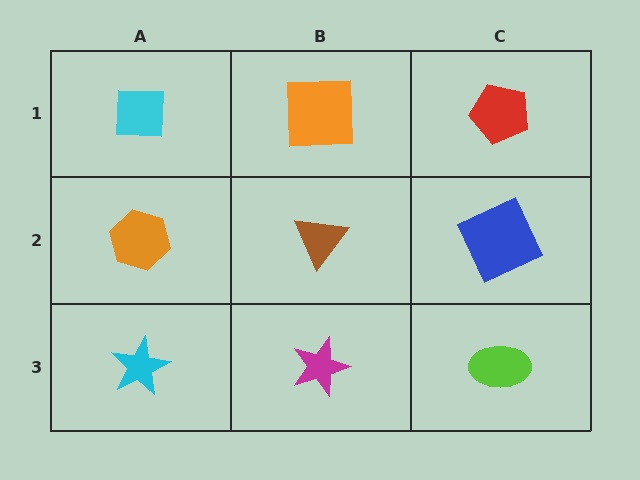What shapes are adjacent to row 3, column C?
A blue square (row 2, column C), a magenta star (row 3, column B).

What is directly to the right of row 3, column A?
A magenta star.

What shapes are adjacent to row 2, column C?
A red pentagon (row 1, column C), a lime ellipse (row 3, column C), a brown triangle (row 2, column B).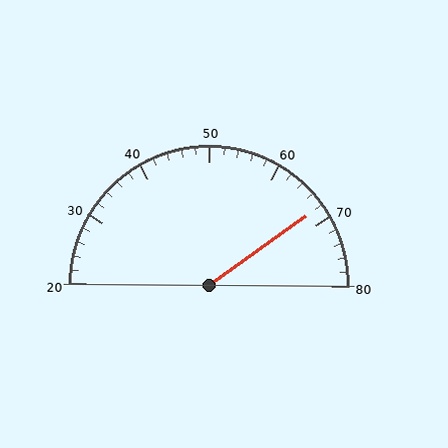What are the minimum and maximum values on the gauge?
The gauge ranges from 20 to 80.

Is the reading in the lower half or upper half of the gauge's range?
The reading is in the upper half of the range (20 to 80).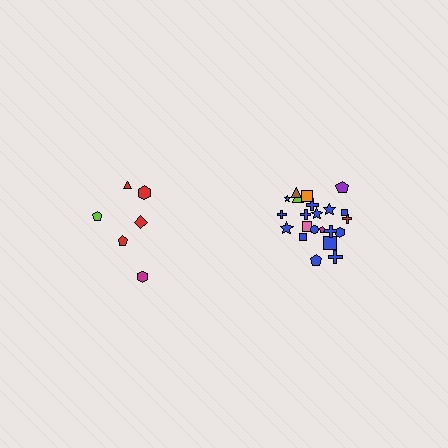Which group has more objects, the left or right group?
The right group.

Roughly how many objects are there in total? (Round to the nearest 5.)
Roughly 30 objects in total.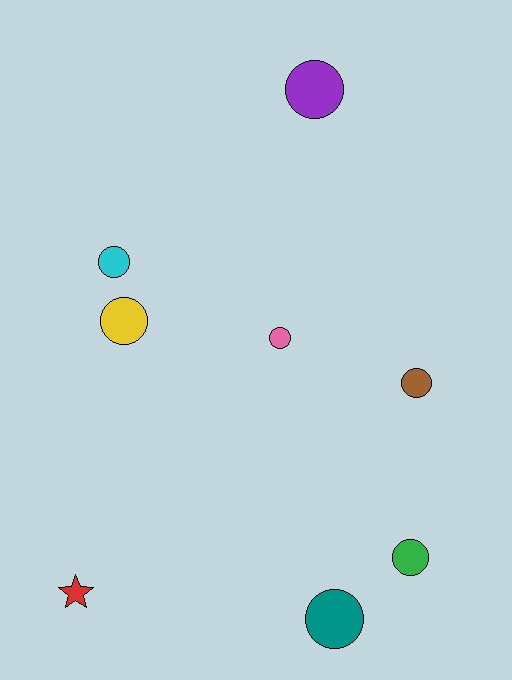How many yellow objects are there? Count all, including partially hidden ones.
There is 1 yellow object.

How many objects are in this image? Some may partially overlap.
There are 8 objects.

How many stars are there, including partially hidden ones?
There is 1 star.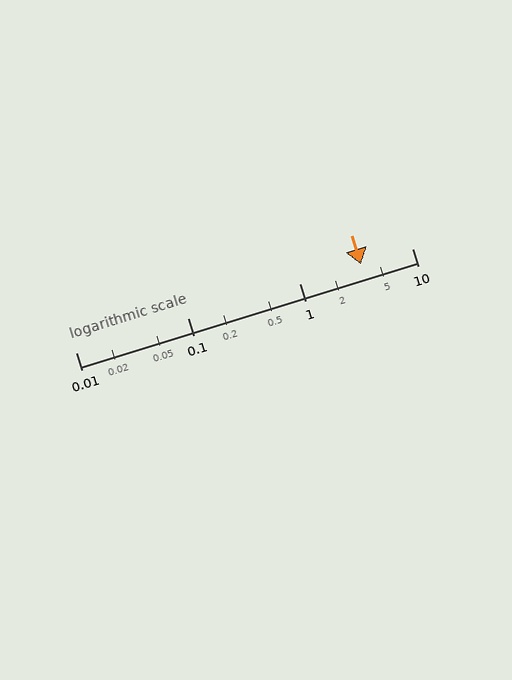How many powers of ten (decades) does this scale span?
The scale spans 3 decades, from 0.01 to 10.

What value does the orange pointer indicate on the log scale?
The pointer indicates approximately 3.5.